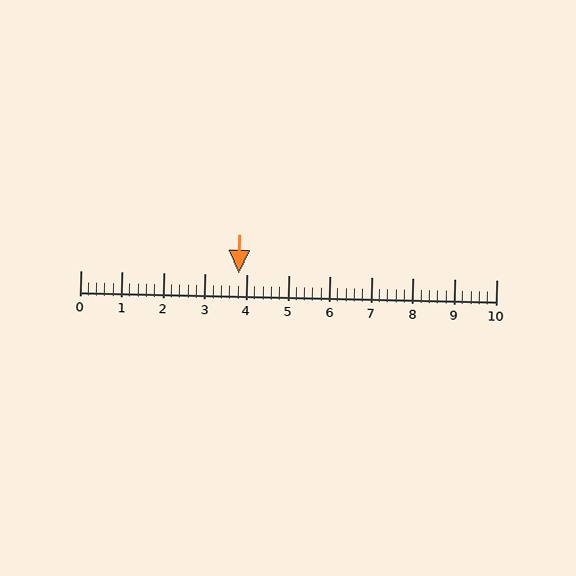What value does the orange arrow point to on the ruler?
The orange arrow points to approximately 3.8.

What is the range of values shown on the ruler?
The ruler shows values from 0 to 10.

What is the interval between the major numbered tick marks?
The major tick marks are spaced 1 units apart.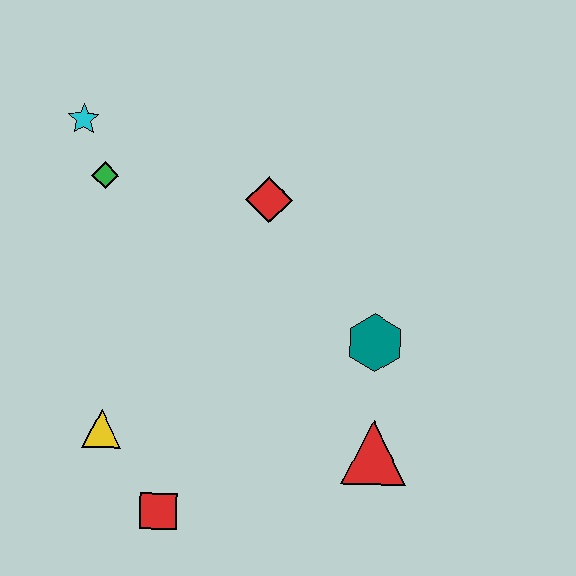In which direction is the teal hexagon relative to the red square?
The teal hexagon is to the right of the red square.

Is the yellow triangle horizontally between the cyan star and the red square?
Yes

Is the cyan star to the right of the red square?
No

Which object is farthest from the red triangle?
The cyan star is farthest from the red triangle.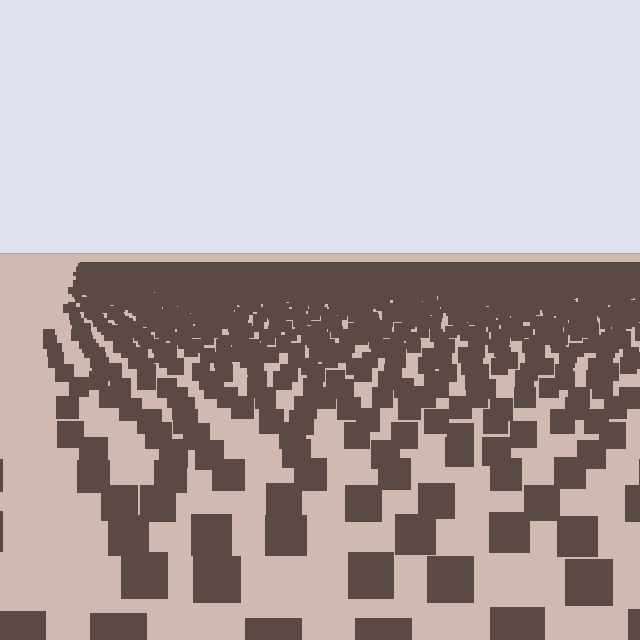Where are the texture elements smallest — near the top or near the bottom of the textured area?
Near the top.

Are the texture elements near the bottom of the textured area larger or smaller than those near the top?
Larger. Near the bottom, elements are closer to the viewer and appear at a bigger on-screen size.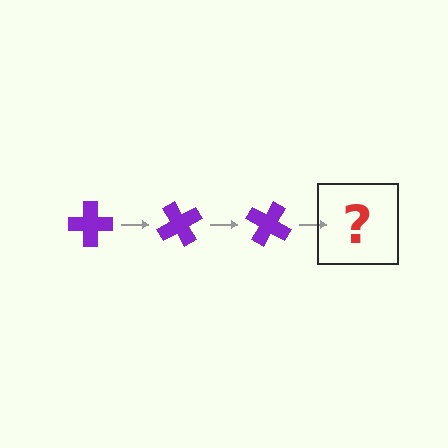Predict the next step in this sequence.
The next step is a purple cross rotated 180 degrees.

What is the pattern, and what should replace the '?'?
The pattern is that the cross rotates 60 degrees each step. The '?' should be a purple cross rotated 180 degrees.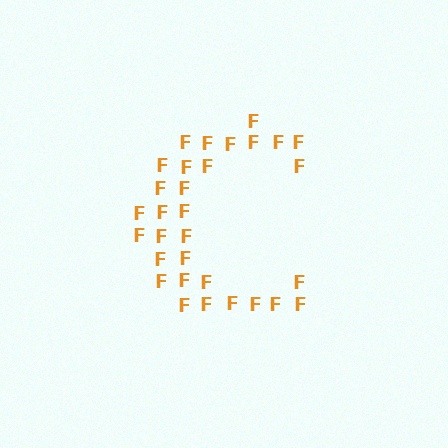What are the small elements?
The small elements are letter F's.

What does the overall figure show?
The overall figure shows the letter C.